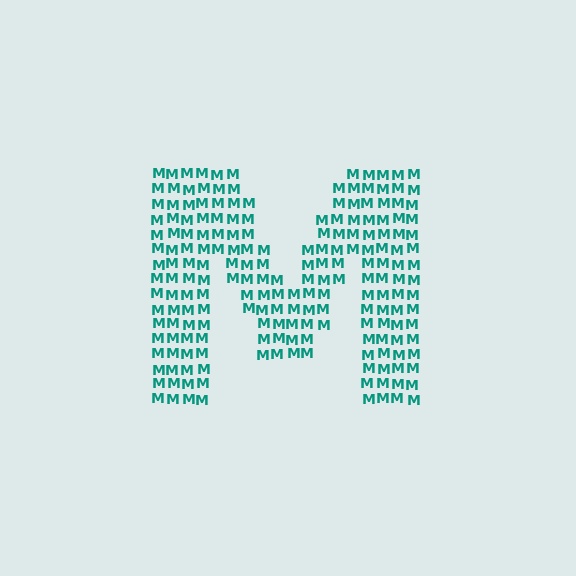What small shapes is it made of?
It is made of small letter M's.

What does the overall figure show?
The overall figure shows the letter M.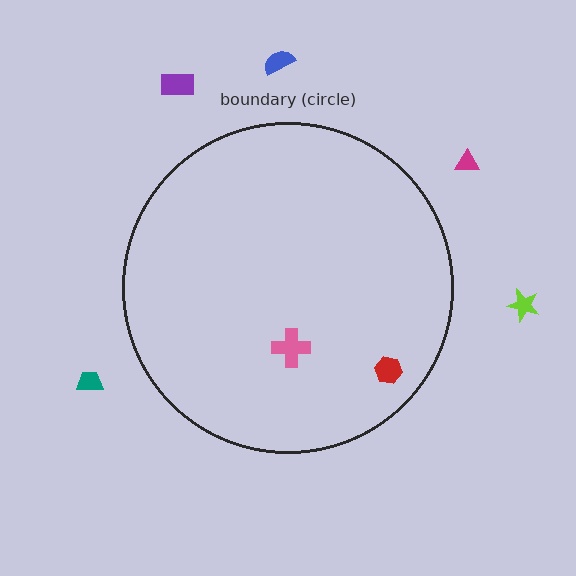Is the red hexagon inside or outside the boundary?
Inside.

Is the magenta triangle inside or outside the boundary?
Outside.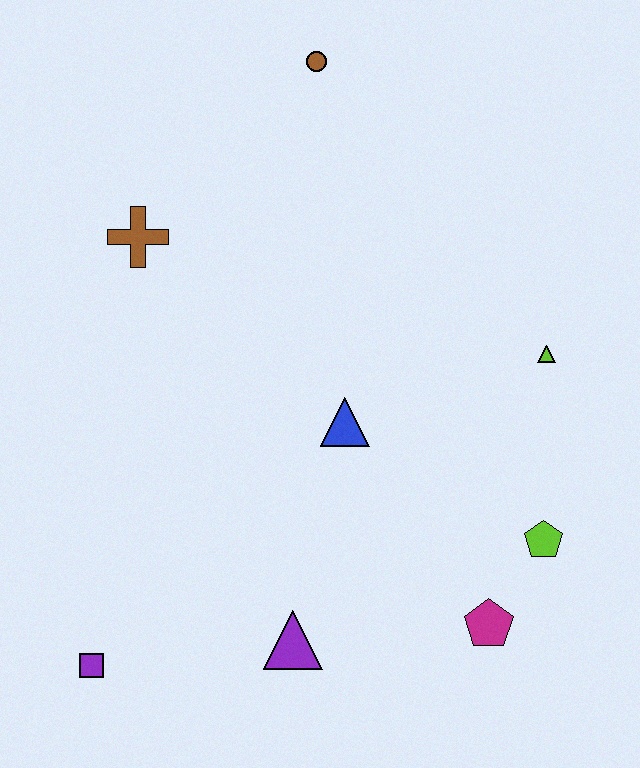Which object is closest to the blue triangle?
The lime triangle is closest to the blue triangle.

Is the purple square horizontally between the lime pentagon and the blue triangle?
No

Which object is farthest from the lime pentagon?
The brown circle is farthest from the lime pentagon.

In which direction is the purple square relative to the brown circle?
The purple square is below the brown circle.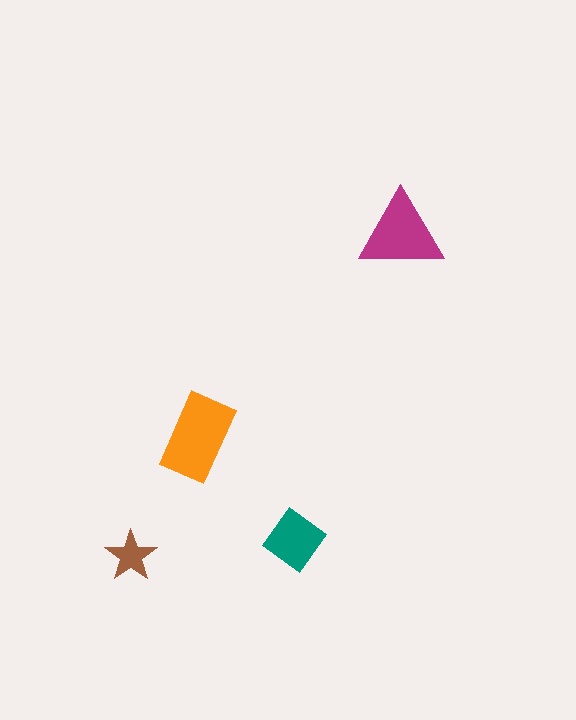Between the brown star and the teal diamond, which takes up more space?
The teal diamond.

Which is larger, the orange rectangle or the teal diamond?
The orange rectangle.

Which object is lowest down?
The brown star is bottommost.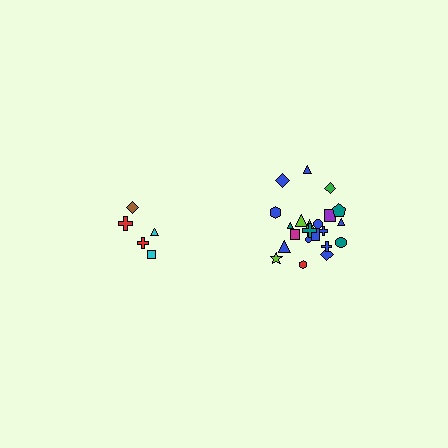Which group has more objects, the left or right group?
The right group.